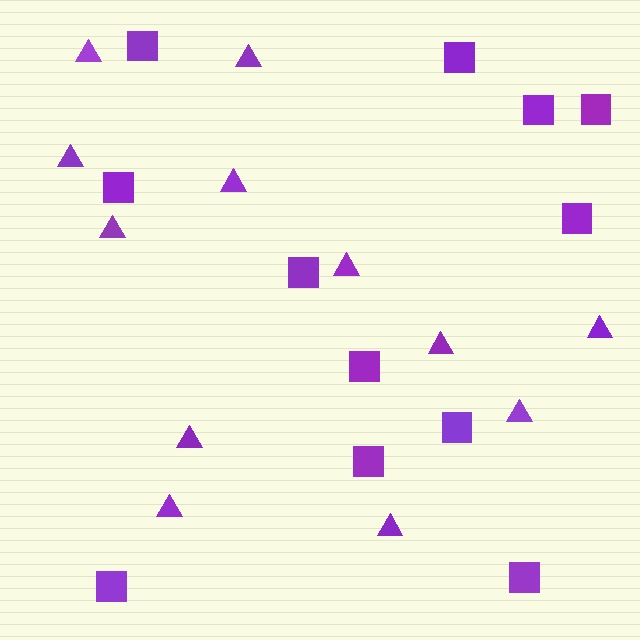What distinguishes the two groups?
There are 2 groups: one group of triangles (12) and one group of squares (12).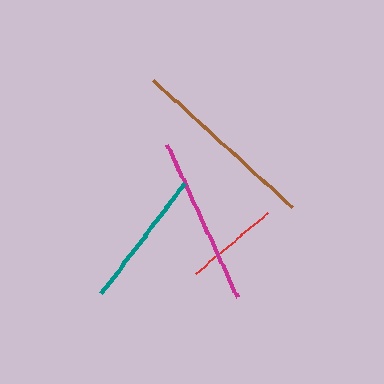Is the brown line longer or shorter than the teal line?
The brown line is longer than the teal line.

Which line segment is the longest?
The brown line is the longest at approximately 187 pixels.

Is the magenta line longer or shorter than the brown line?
The brown line is longer than the magenta line.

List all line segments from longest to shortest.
From longest to shortest: brown, magenta, teal, red.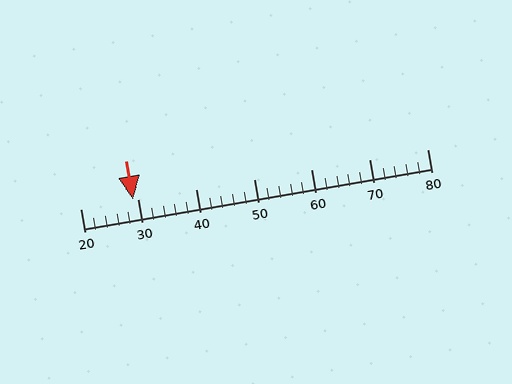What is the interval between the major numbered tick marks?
The major tick marks are spaced 10 units apart.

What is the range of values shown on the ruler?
The ruler shows values from 20 to 80.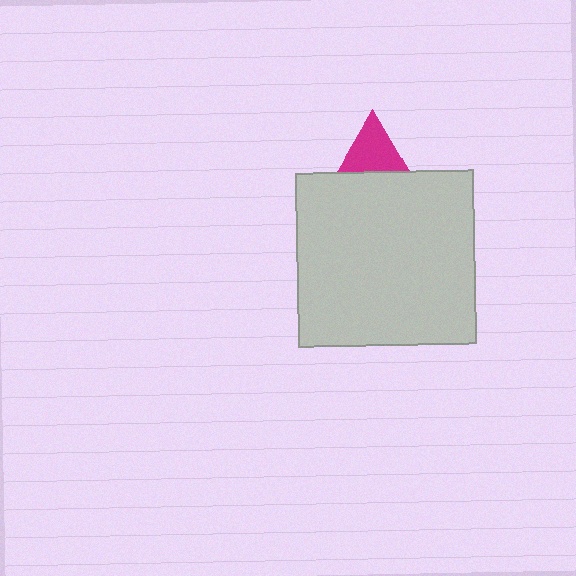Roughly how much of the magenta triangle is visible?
About half of it is visible (roughly 46%).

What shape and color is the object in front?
The object in front is a light gray rectangle.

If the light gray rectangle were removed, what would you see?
You would see the complete magenta triangle.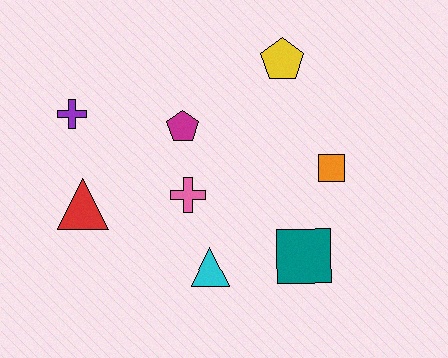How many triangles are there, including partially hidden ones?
There are 2 triangles.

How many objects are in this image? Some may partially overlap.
There are 8 objects.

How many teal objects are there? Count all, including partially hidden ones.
There is 1 teal object.